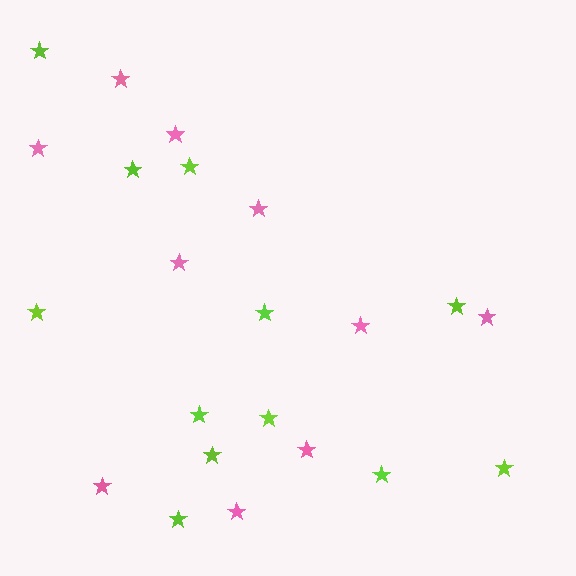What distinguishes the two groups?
There are 2 groups: one group of lime stars (12) and one group of pink stars (10).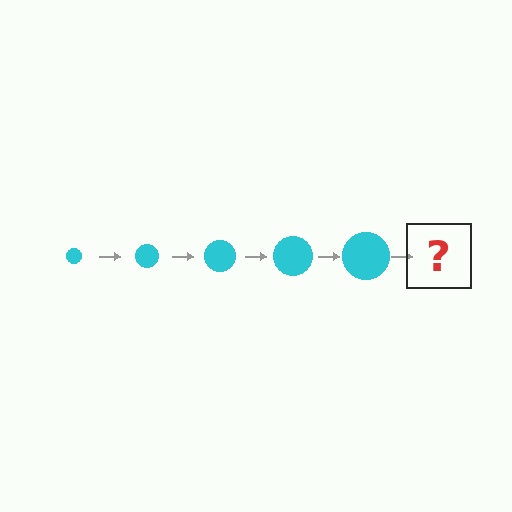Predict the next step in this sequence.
The next step is a cyan circle, larger than the previous one.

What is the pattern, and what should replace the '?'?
The pattern is that the circle gets progressively larger each step. The '?' should be a cyan circle, larger than the previous one.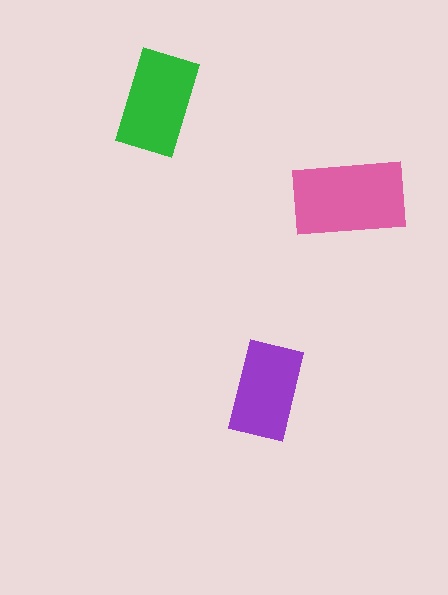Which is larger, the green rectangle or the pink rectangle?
The pink one.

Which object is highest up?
The green rectangle is topmost.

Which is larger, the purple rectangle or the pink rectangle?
The pink one.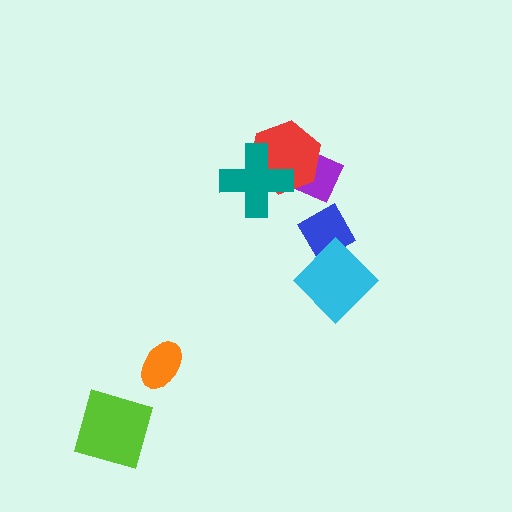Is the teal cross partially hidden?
No, no other shape covers it.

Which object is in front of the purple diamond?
The red hexagon is in front of the purple diamond.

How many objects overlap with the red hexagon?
2 objects overlap with the red hexagon.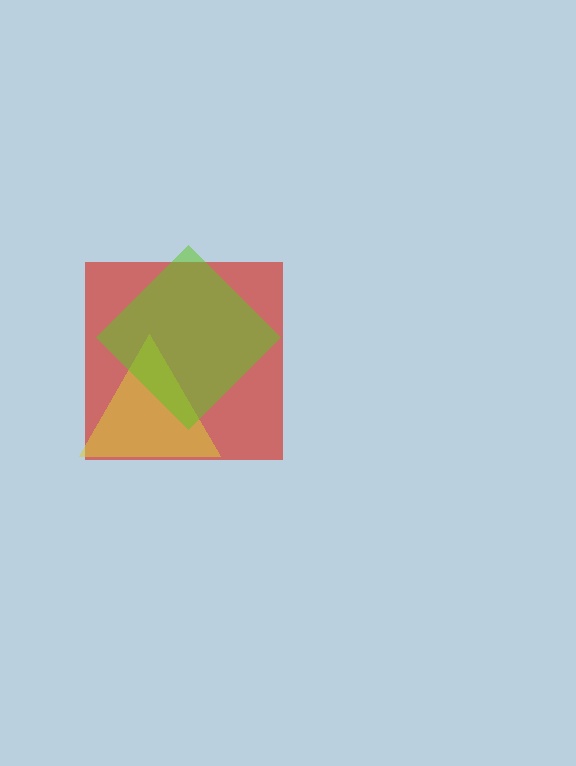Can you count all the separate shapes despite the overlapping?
Yes, there are 3 separate shapes.